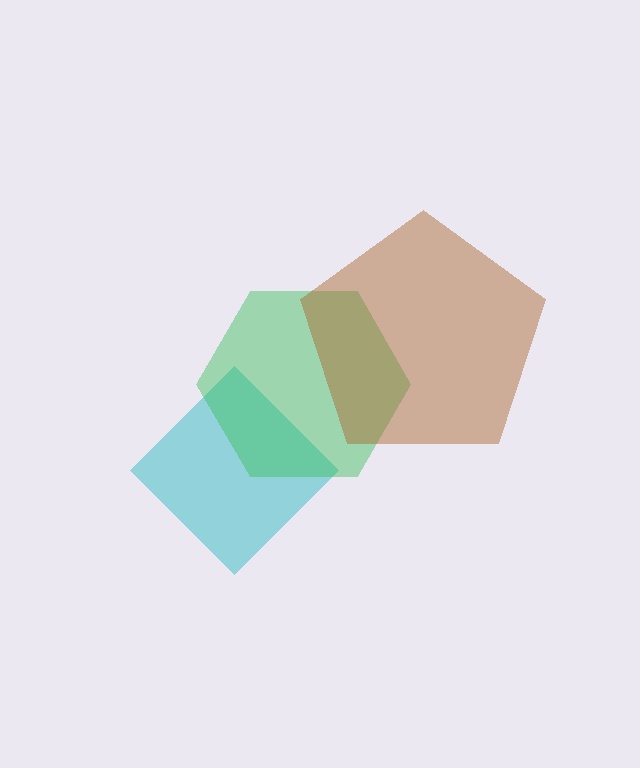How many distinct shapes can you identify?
There are 3 distinct shapes: a cyan diamond, a green hexagon, a brown pentagon.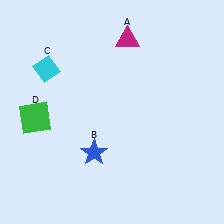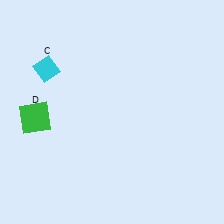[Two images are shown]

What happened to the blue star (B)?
The blue star (B) was removed in Image 2. It was in the bottom-left area of Image 1.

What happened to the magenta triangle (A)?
The magenta triangle (A) was removed in Image 2. It was in the top-right area of Image 1.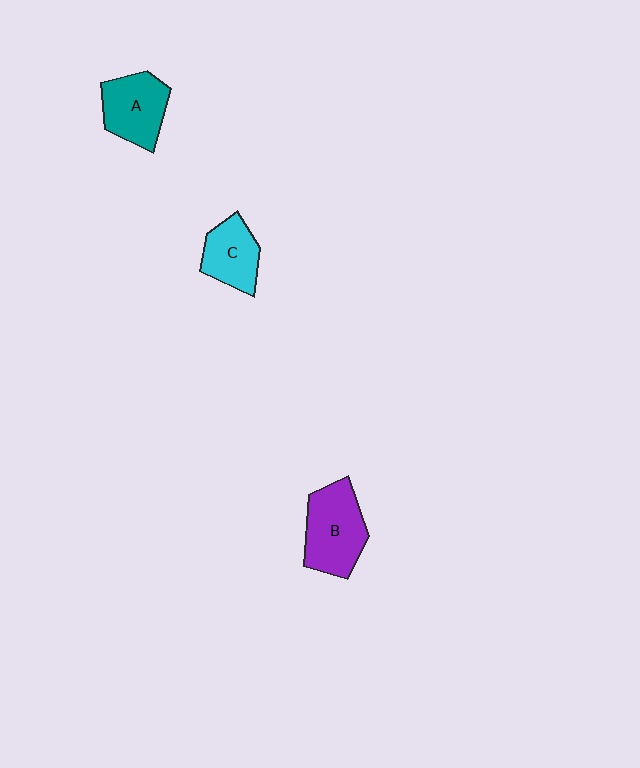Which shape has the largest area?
Shape B (purple).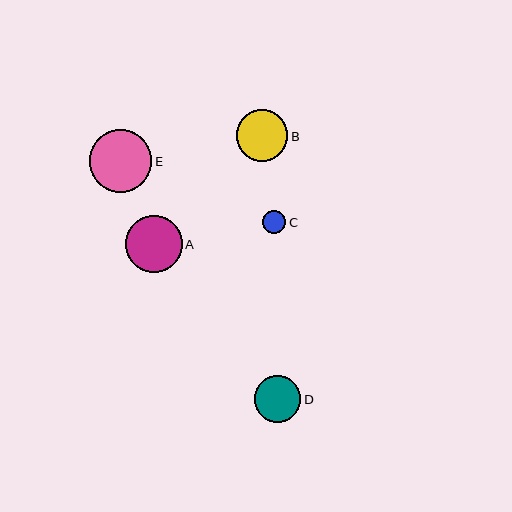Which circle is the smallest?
Circle C is the smallest with a size of approximately 23 pixels.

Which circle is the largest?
Circle E is the largest with a size of approximately 62 pixels.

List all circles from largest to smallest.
From largest to smallest: E, A, B, D, C.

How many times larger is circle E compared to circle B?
Circle E is approximately 1.2 times the size of circle B.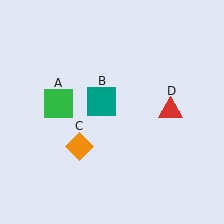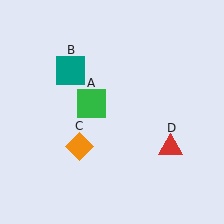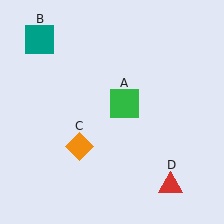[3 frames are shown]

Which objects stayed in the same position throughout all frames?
Orange diamond (object C) remained stationary.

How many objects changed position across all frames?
3 objects changed position: green square (object A), teal square (object B), red triangle (object D).